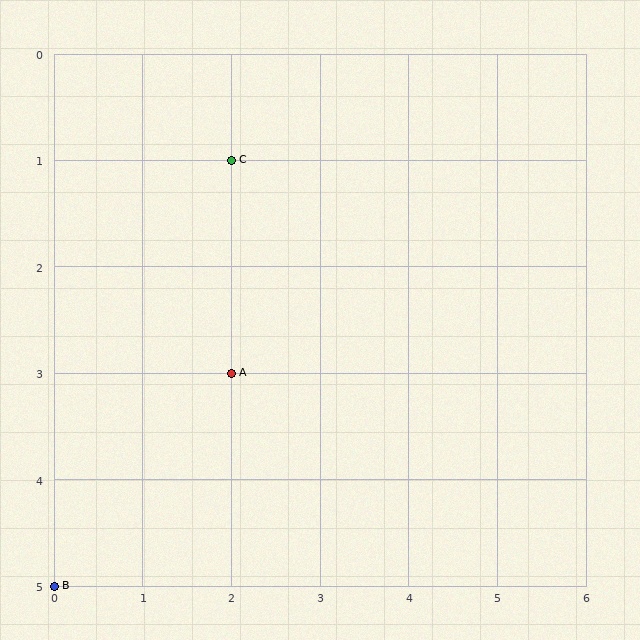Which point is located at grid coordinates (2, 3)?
Point A is at (2, 3).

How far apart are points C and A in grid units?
Points C and A are 2 rows apart.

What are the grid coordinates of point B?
Point B is at grid coordinates (0, 5).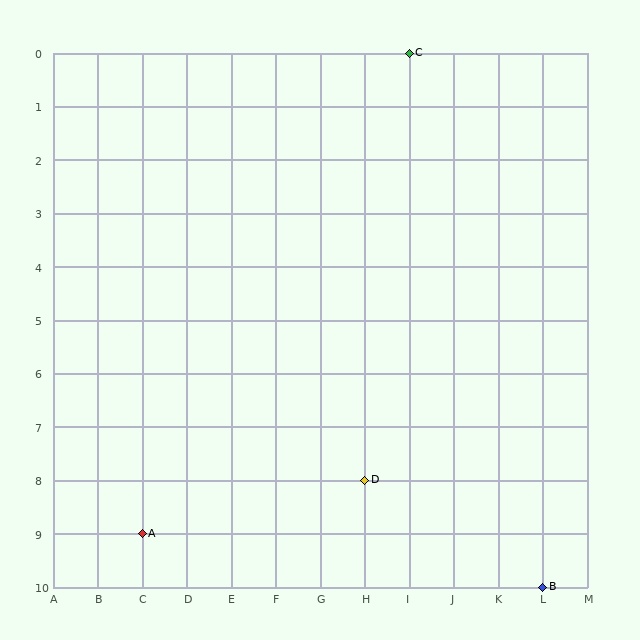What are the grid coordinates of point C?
Point C is at grid coordinates (I, 0).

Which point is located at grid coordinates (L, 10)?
Point B is at (L, 10).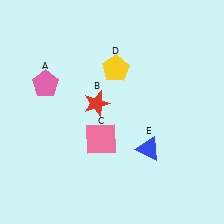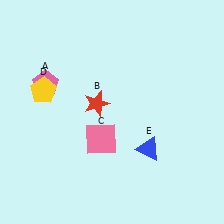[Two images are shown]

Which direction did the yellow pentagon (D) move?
The yellow pentagon (D) moved left.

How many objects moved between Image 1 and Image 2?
1 object moved between the two images.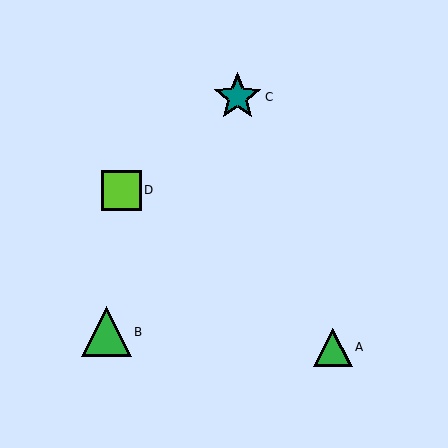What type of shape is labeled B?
Shape B is a green triangle.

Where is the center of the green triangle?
The center of the green triangle is at (106, 332).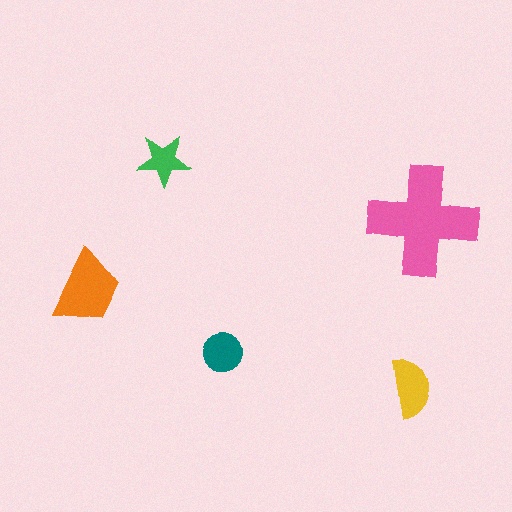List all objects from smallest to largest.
The green star, the teal circle, the yellow semicircle, the orange trapezoid, the pink cross.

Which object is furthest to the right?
The pink cross is rightmost.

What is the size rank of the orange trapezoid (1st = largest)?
2nd.